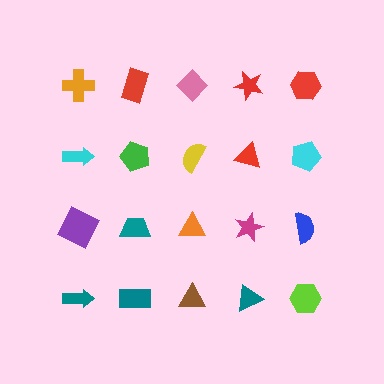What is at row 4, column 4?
A teal triangle.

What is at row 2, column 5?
A cyan pentagon.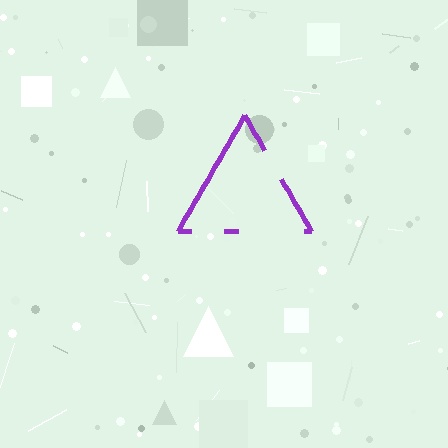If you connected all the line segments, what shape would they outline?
They would outline a triangle.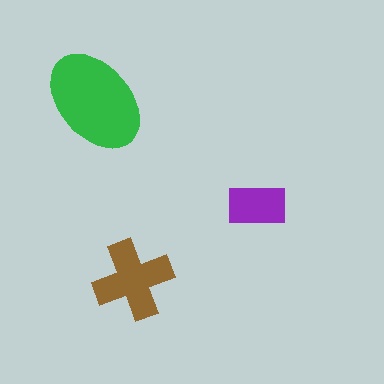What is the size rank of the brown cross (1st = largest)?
2nd.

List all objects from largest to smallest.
The green ellipse, the brown cross, the purple rectangle.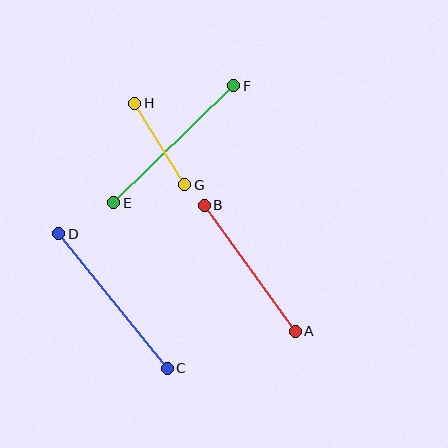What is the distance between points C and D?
The distance is approximately 173 pixels.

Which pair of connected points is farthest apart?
Points C and D are farthest apart.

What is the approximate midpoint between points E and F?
The midpoint is at approximately (174, 144) pixels.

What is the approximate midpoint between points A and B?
The midpoint is at approximately (250, 268) pixels.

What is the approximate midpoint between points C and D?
The midpoint is at approximately (113, 301) pixels.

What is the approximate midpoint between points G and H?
The midpoint is at approximately (160, 144) pixels.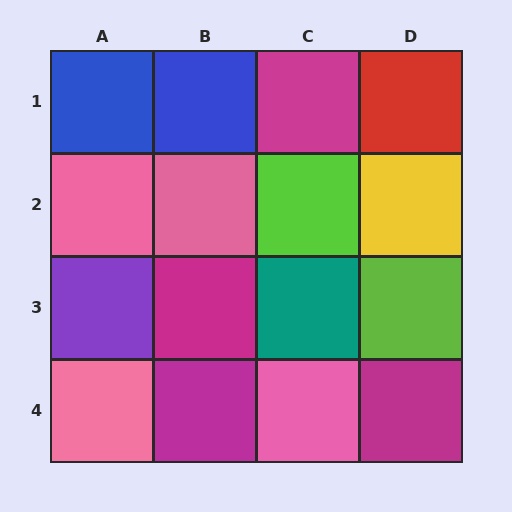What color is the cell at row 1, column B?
Blue.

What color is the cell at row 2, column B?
Pink.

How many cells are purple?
1 cell is purple.